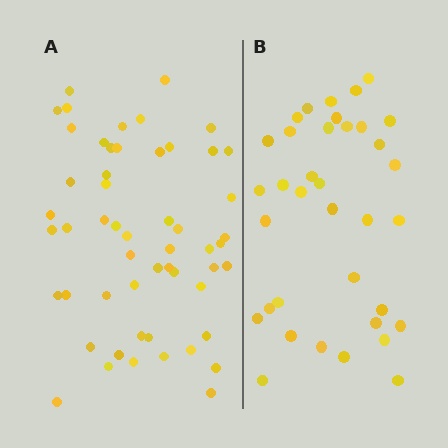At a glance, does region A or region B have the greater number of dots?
Region A (the left region) has more dots.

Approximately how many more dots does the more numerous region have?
Region A has approximately 20 more dots than region B.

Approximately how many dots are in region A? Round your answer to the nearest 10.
About 50 dots. (The exact count is 54, which rounds to 50.)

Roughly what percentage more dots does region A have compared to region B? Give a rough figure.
About 50% more.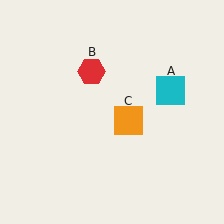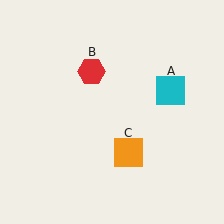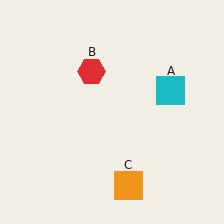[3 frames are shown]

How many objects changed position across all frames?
1 object changed position: orange square (object C).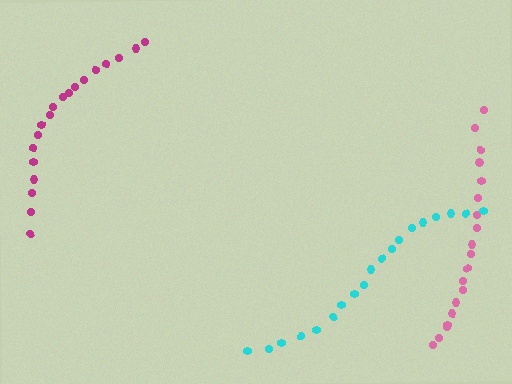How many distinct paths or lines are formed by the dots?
There are 3 distinct paths.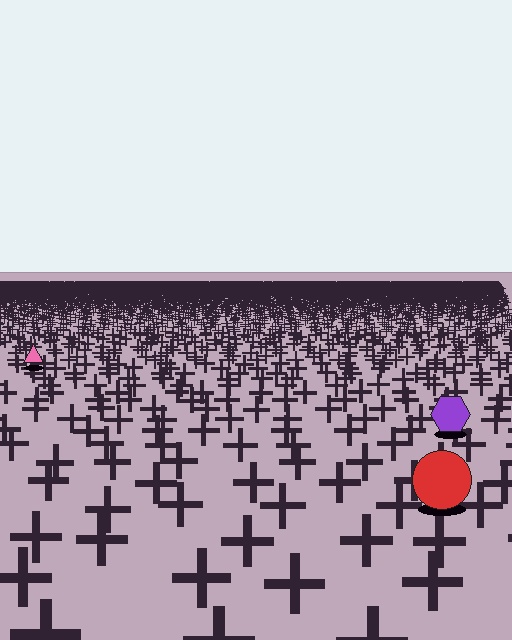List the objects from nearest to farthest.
From nearest to farthest: the red circle, the purple hexagon, the pink triangle.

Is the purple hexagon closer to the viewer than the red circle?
No. The red circle is closer — you can tell from the texture gradient: the ground texture is coarser near it.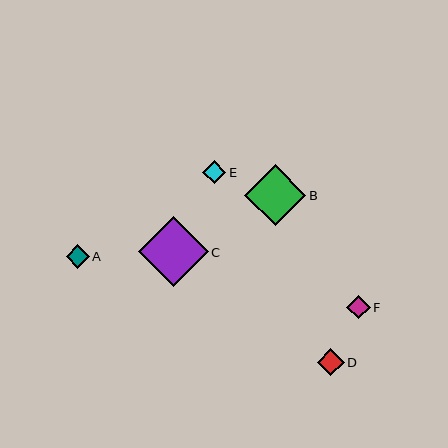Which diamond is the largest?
Diamond C is the largest with a size of approximately 70 pixels.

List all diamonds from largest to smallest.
From largest to smallest: C, B, D, F, A, E.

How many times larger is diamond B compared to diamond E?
Diamond B is approximately 2.6 times the size of diamond E.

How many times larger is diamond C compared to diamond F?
Diamond C is approximately 2.9 times the size of diamond F.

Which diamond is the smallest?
Diamond E is the smallest with a size of approximately 23 pixels.